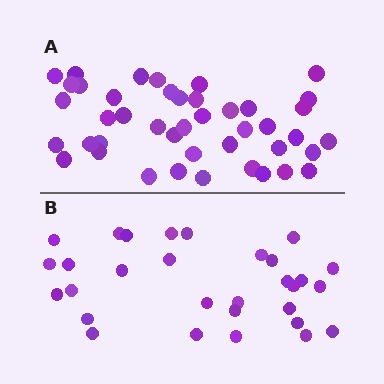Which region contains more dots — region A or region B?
Region A (the top region) has more dots.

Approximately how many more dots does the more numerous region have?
Region A has approximately 15 more dots than region B.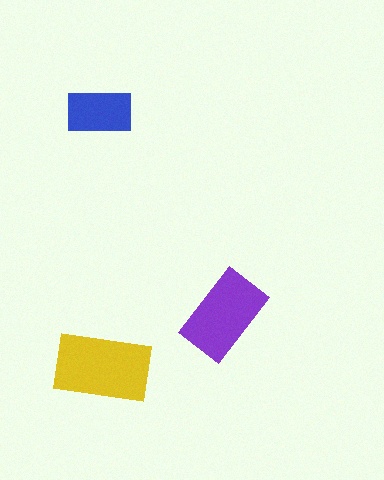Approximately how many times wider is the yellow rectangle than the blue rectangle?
About 1.5 times wider.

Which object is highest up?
The blue rectangle is topmost.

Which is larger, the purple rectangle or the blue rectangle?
The purple one.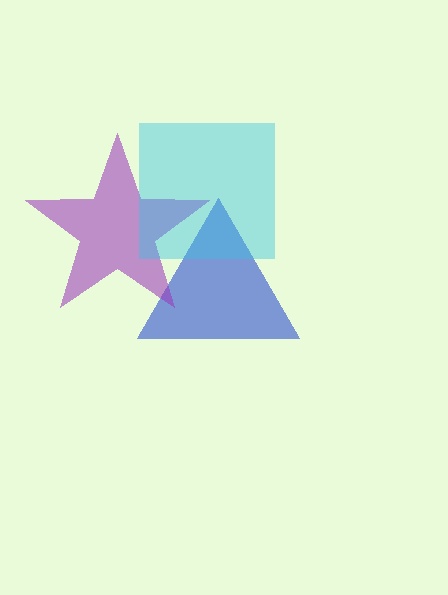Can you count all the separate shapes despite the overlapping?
Yes, there are 3 separate shapes.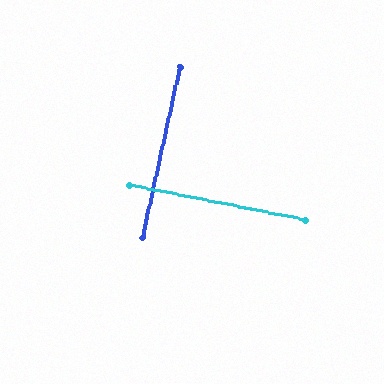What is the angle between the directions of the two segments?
Approximately 88 degrees.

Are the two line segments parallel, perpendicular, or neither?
Perpendicular — they meet at approximately 88°.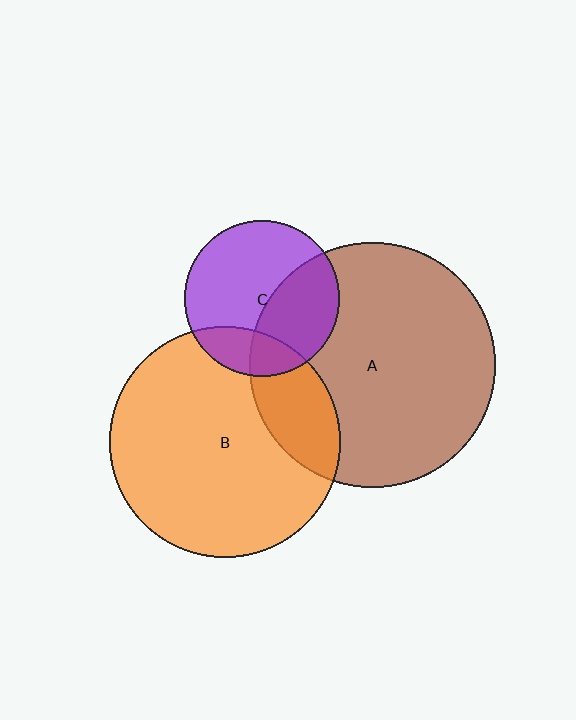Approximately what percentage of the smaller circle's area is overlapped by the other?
Approximately 40%.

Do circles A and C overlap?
Yes.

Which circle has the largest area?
Circle A (brown).